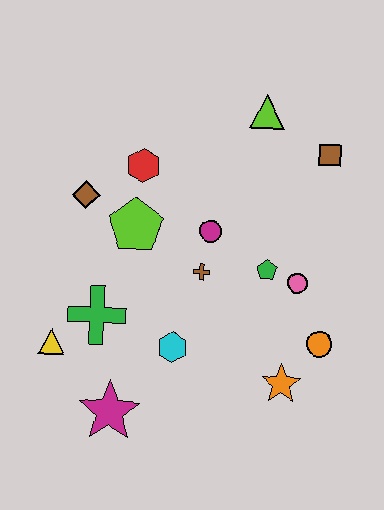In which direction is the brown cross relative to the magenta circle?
The brown cross is below the magenta circle.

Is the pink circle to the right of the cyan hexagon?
Yes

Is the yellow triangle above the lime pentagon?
No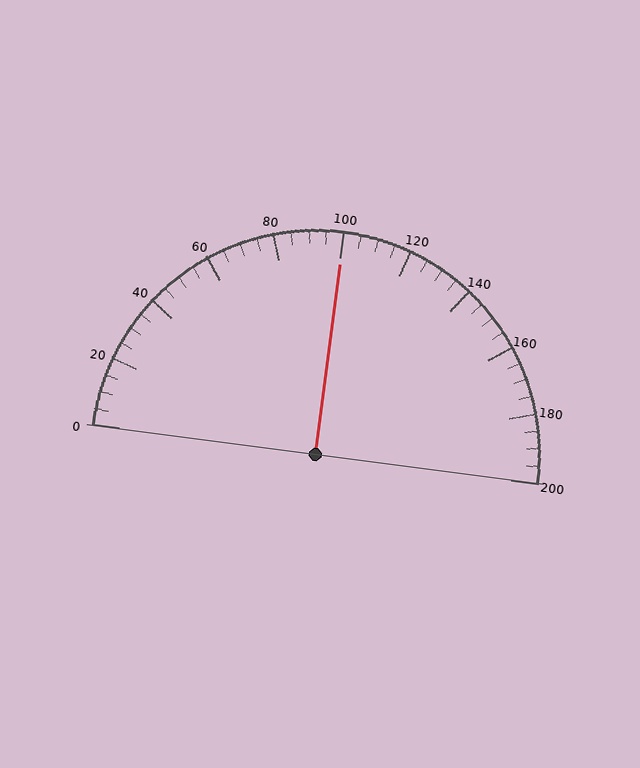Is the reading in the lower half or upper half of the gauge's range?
The reading is in the upper half of the range (0 to 200).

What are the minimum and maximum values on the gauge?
The gauge ranges from 0 to 200.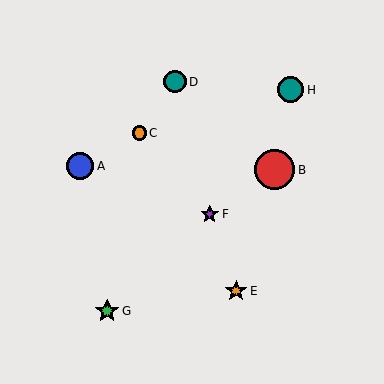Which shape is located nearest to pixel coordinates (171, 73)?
The teal circle (labeled D) at (175, 82) is nearest to that location.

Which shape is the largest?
The red circle (labeled B) is the largest.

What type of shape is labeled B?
Shape B is a red circle.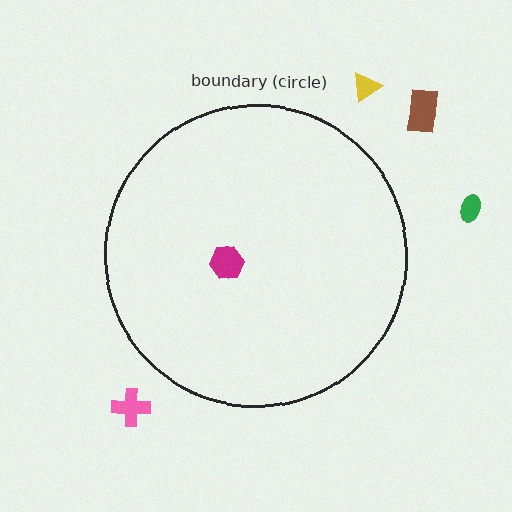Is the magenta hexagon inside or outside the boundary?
Inside.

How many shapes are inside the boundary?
1 inside, 4 outside.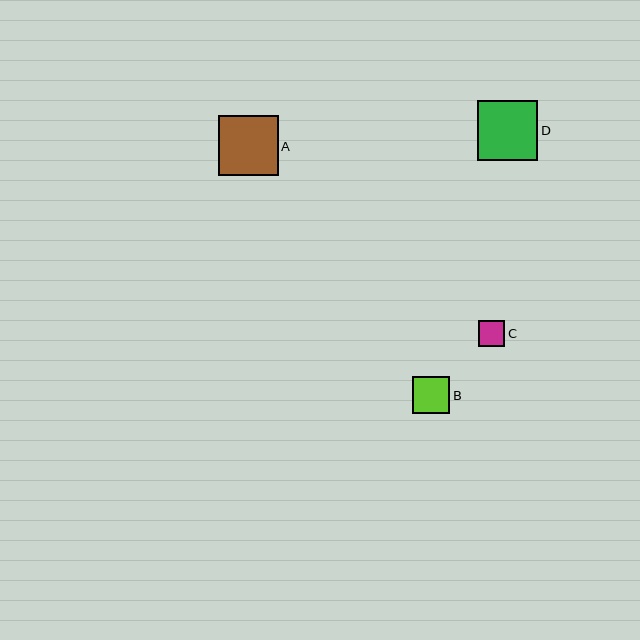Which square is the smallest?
Square C is the smallest with a size of approximately 26 pixels.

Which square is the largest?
Square D is the largest with a size of approximately 60 pixels.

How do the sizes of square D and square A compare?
Square D and square A are approximately the same size.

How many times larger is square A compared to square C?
Square A is approximately 2.3 times the size of square C.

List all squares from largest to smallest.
From largest to smallest: D, A, B, C.